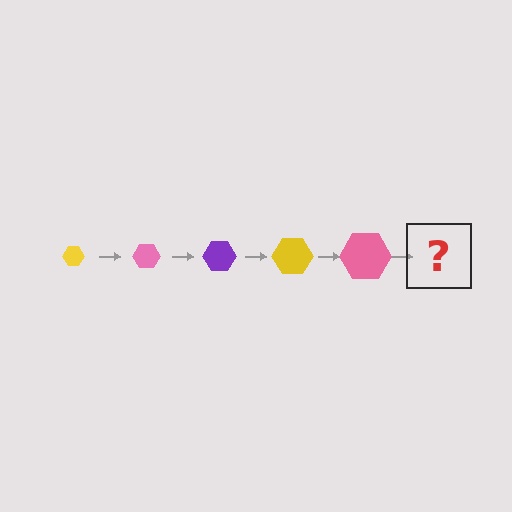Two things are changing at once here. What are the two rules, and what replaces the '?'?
The two rules are that the hexagon grows larger each step and the color cycles through yellow, pink, and purple. The '?' should be a purple hexagon, larger than the previous one.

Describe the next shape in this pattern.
It should be a purple hexagon, larger than the previous one.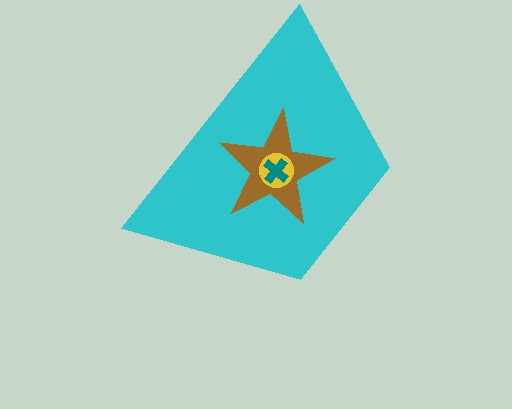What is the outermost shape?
The cyan trapezoid.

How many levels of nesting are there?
4.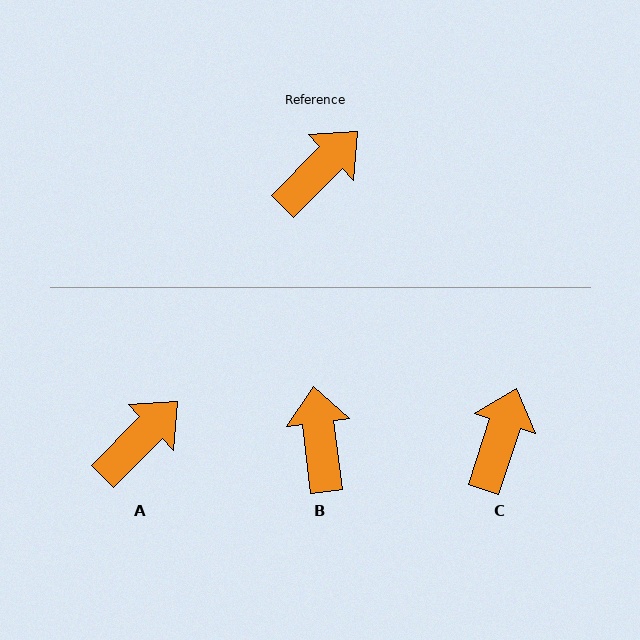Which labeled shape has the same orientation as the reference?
A.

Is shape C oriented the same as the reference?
No, it is off by about 27 degrees.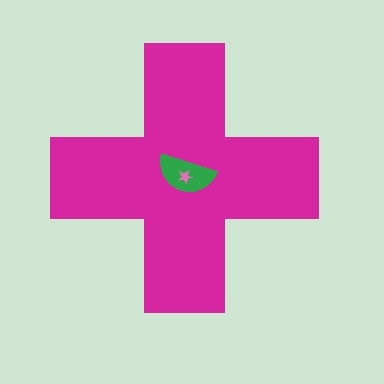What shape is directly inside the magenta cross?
The green semicircle.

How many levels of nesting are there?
3.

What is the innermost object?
The pink star.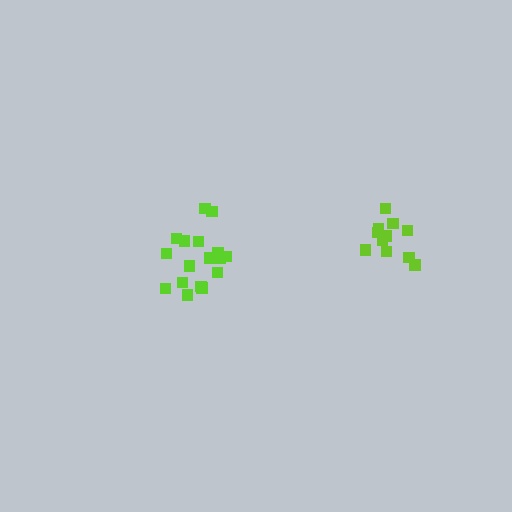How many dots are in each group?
Group 1: 17 dots, Group 2: 11 dots (28 total).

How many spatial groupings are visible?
There are 2 spatial groupings.